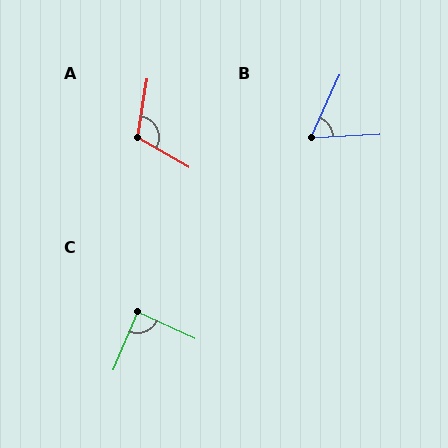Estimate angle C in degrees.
Approximately 89 degrees.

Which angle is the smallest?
B, at approximately 63 degrees.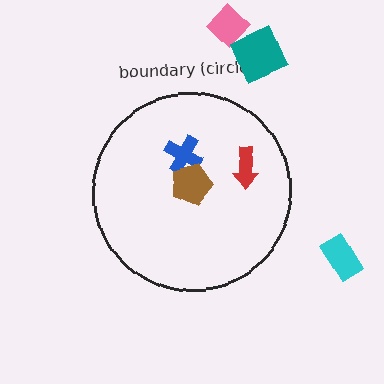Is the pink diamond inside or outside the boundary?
Outside.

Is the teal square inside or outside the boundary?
Outside.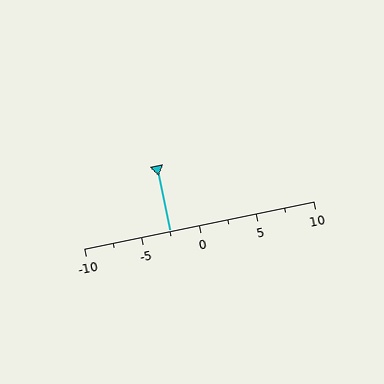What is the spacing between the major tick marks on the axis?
The major ticks are spaced 5 apart.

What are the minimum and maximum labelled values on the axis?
The axis runs from -10 to 10.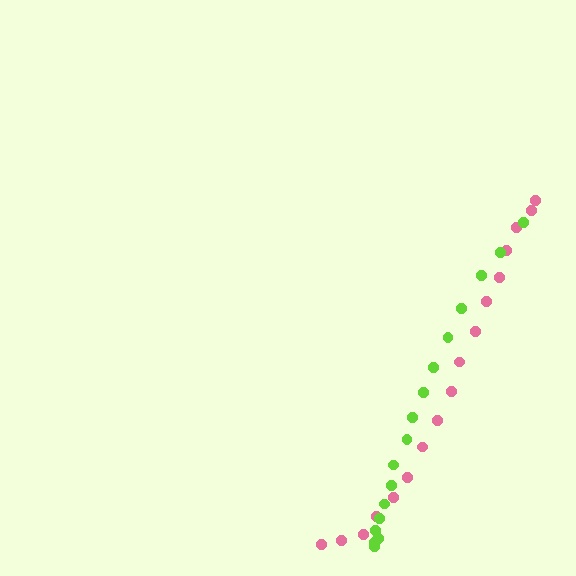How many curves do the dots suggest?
There are 2 distinct paths.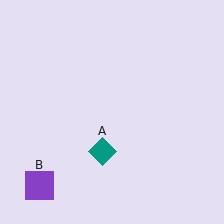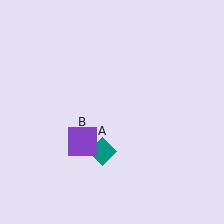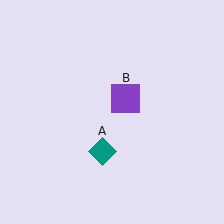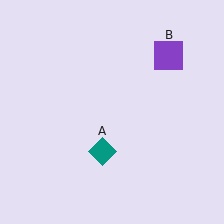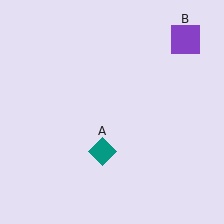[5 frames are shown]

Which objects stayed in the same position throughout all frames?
Teal diamond (object A) remained stationary.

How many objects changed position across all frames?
1 object changed position: purple square (object B).